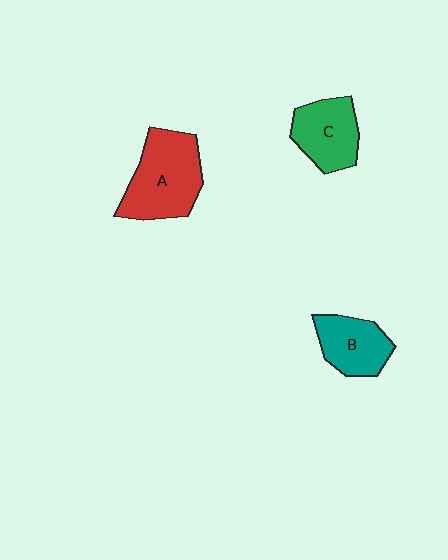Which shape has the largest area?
Shape A (red).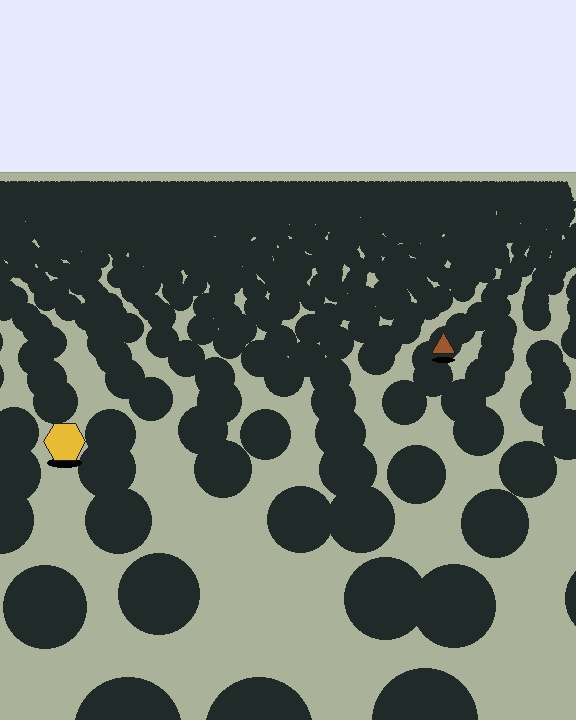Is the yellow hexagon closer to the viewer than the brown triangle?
Yes. The yellow hexagon is closer — you can tell from the texture gradient: the ground texture is coarser near it.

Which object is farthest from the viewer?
The brown triangle is farthest from the viewer. It appears smaller and the ground texture around it is denser.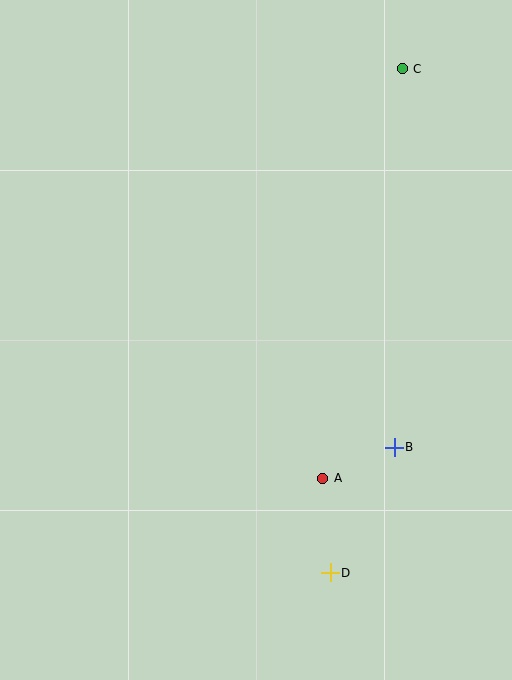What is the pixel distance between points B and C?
The distance between B and C is 378 pixels.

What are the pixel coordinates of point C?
Point C is at (402, 69).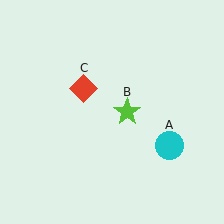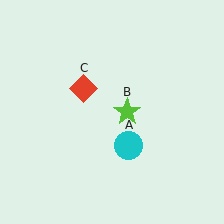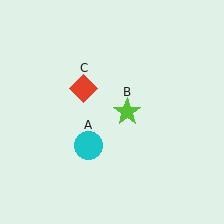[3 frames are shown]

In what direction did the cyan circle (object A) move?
The cyan circle (object A) moved left.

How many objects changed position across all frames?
1 object changed position: cyan circle (object A).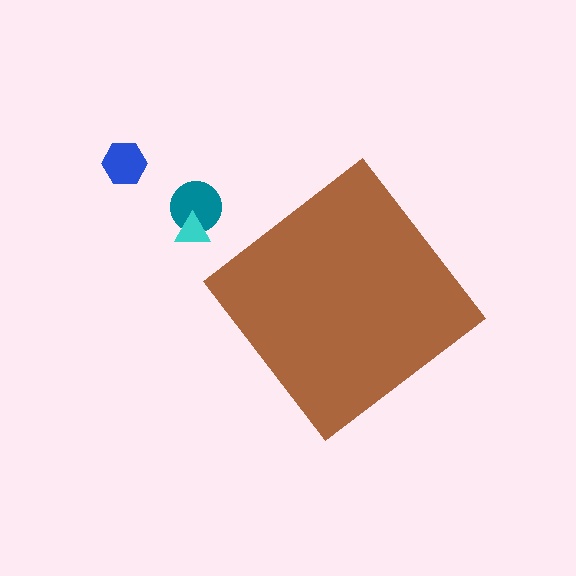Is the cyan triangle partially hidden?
No, the cyan triangle is fully visible.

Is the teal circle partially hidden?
No, the teal circle is fully visible.